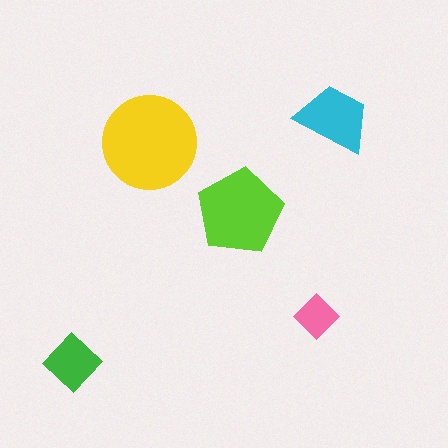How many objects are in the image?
There are 5 objects in the image.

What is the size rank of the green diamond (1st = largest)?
4th.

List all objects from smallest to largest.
The pink diamond, the green diamond, the cyan trapezoid, the lime pentagon, the yellow circle.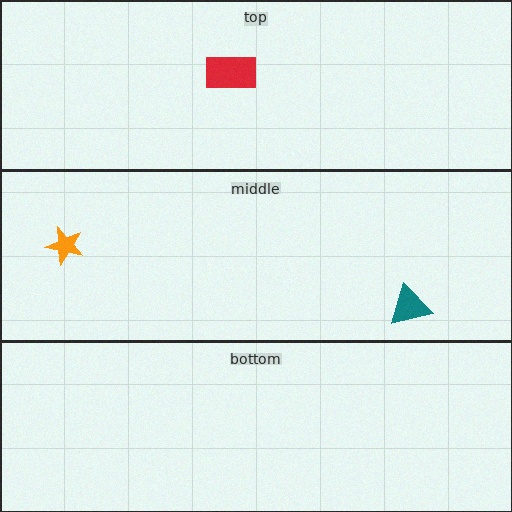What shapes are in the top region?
The red rectangle.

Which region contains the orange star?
The middle region.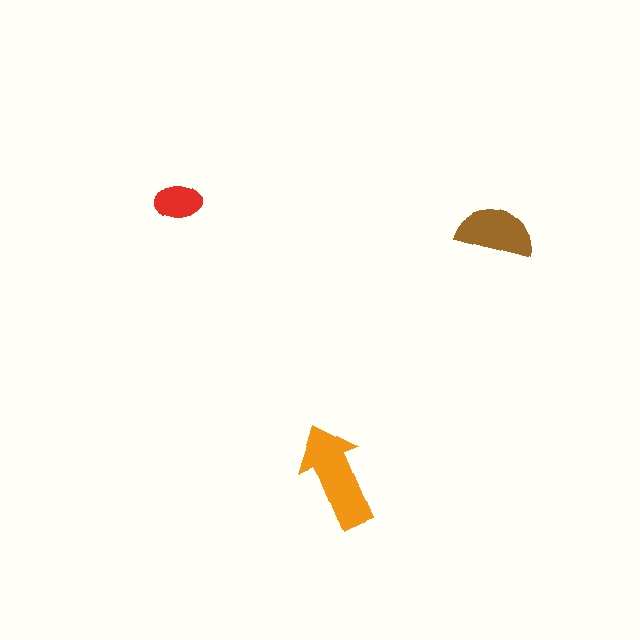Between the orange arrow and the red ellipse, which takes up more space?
The orange arrow.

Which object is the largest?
The orange arrow.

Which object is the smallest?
The red ellipse.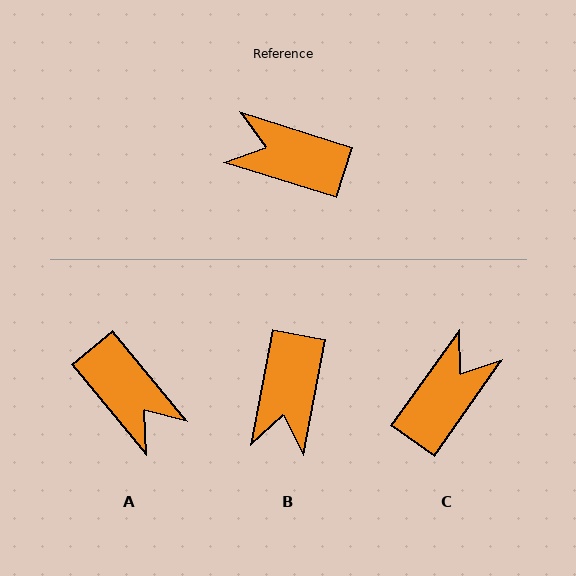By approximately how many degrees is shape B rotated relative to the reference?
Approximately 97 degrees counter-clockwise.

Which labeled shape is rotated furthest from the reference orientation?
A, about 147 degrees away.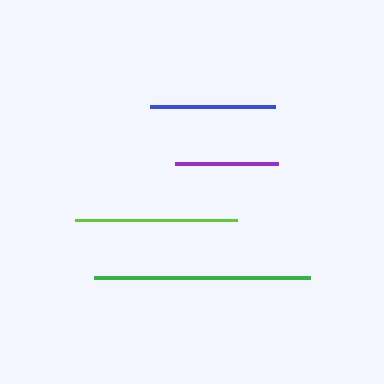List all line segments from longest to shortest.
From longest to shortest: green, lime, blue, purple.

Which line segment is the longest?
The green line is the longest at approximately 216 pixels.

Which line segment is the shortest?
The purple line is the shortest at approximately 103 pixels.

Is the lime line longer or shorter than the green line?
The green line is longer than the lime line.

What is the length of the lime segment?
The lime segment is approximately 162 pixels long.